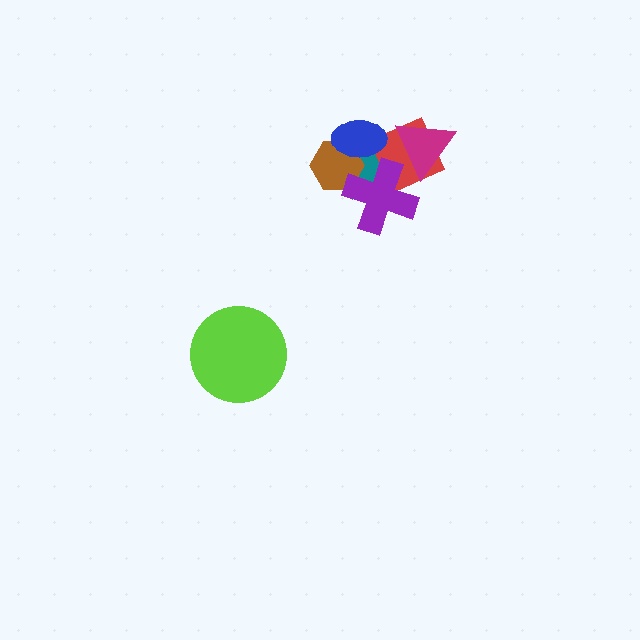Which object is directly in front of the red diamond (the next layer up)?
The purple cross is directly in front of the red diamond.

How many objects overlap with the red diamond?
4 objects overlap with the red diamond.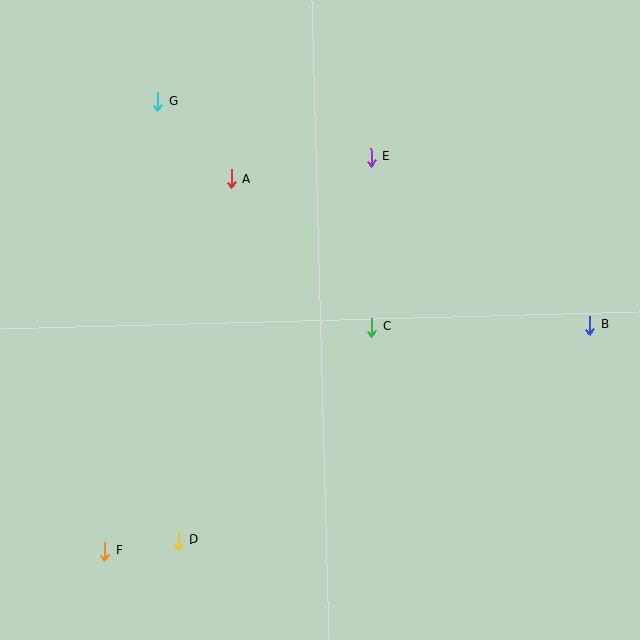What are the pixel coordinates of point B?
Point B is at (590, 325).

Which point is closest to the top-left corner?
Point G is closest to the top-left corner.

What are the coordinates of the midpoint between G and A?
The midpoint between G and A is at (195, 140).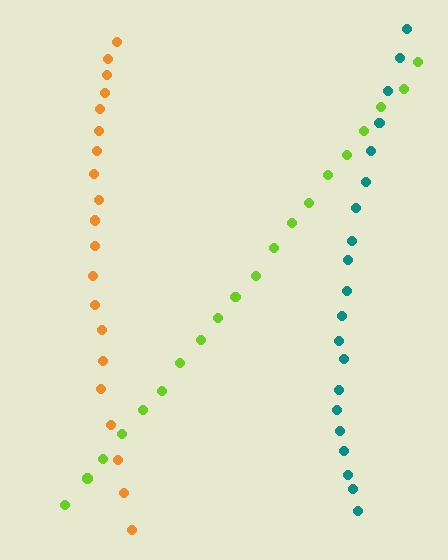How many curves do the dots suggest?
There are 3 distinct paths.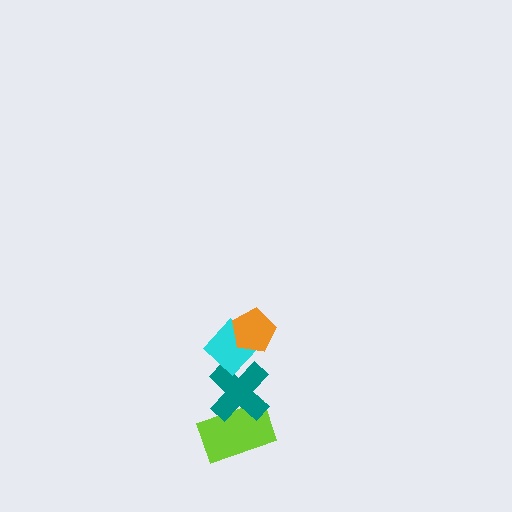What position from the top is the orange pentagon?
The orange pentagon is 1st from the top.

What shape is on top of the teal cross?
The cyan diamond is on top of the teal cross.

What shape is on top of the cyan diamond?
The orange pentagon is on top of the cyan diamond.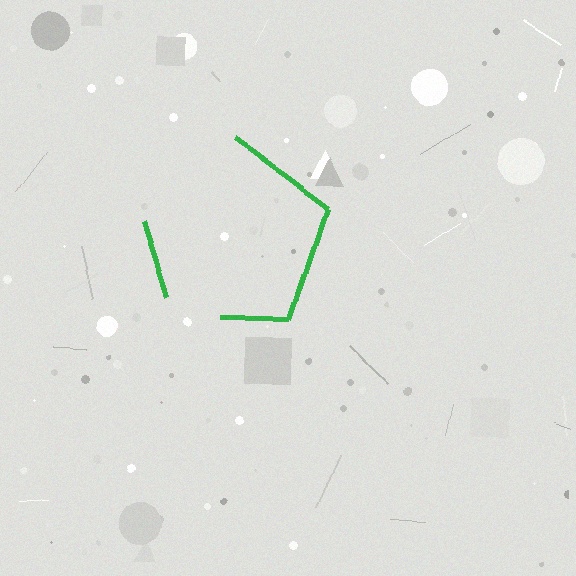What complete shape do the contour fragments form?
The contour fragments form a pentagon.